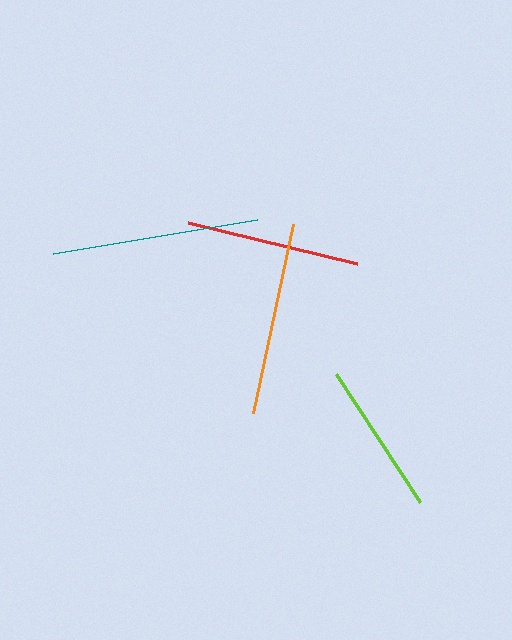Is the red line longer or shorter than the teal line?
The teal line is longer than the red line.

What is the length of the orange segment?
The orange segment is approximately 192 pixels long.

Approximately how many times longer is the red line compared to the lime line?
The red line is approximately 1.1 times the length of the lime line.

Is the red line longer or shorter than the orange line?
The orange line is longer than the red line.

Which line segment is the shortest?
The lime line is the shortest at approximately 153 pixels.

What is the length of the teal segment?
The teal segment is approximately 207 pixels long.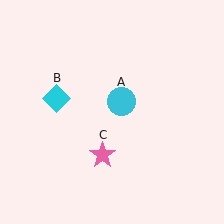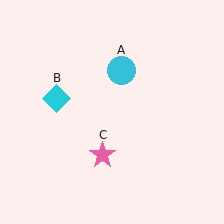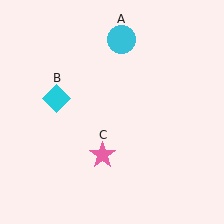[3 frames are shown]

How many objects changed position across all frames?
1 object changed position: cyan circle (object A).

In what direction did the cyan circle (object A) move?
The cyan circle (object A) moved up.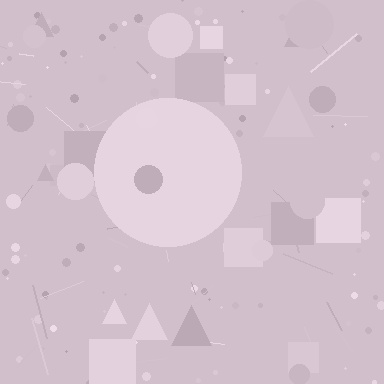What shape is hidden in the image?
A circle is hidden in the image.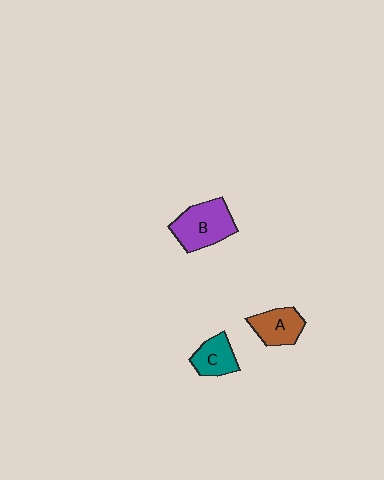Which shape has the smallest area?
Shape C (teal).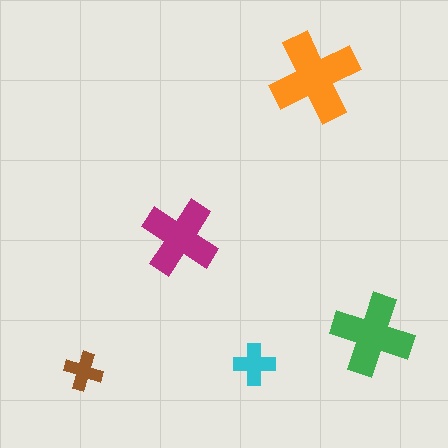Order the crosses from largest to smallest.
the orange one, the green one, the magenta one, the cyan one, the brown one.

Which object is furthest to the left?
The brown cross is leftmost.